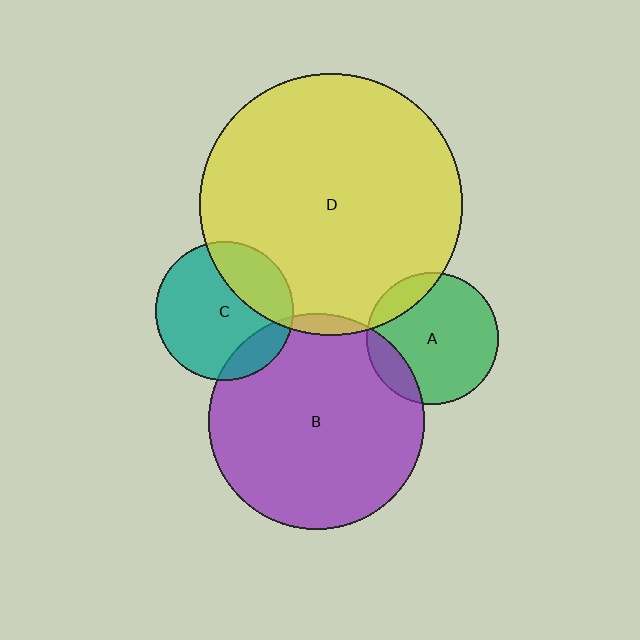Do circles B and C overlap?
Yes.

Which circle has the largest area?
Circle D (yellow).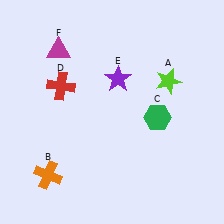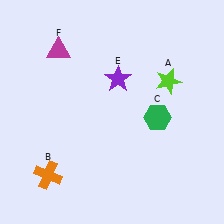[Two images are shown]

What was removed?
The red cross (D) was removed in Image 2.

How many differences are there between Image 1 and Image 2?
There is 1 difference between the two images.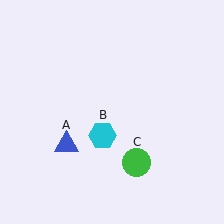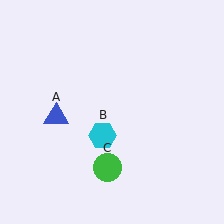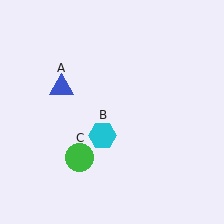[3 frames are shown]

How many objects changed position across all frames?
2 objects changed position: blue triangle (object A), green circle (object C).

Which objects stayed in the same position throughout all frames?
Cyan hexagon (object B) remained stationary.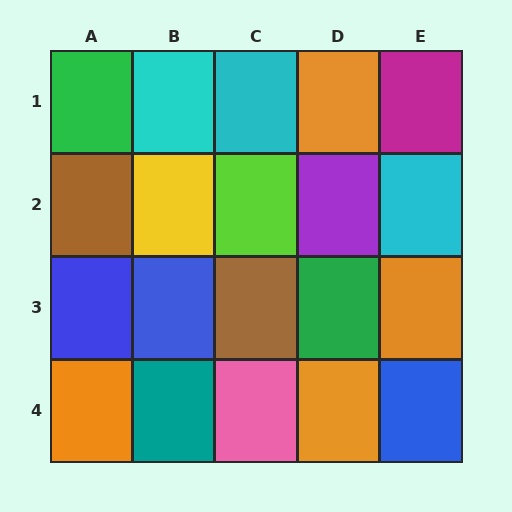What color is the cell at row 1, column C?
Cyan.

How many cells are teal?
1 cell is teal.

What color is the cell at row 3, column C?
Brown.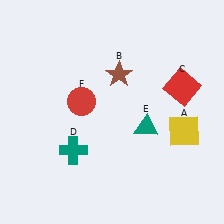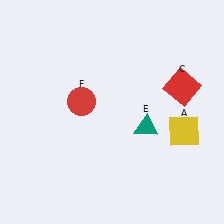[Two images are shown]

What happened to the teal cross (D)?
The teal cross (D) was removed in Image 2. It was in the bottom-left area of Image 1.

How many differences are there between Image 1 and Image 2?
There are 2 differences between the two images.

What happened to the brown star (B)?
The brown star (B) was removed in Image 2. It was in the top-right area of Image 1.